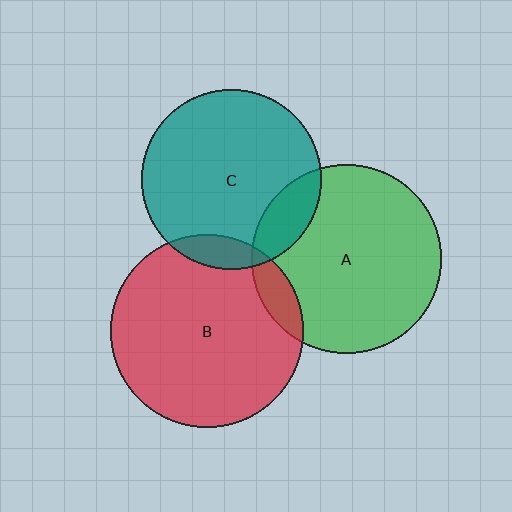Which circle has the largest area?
Circle B (red).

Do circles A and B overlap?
Yes.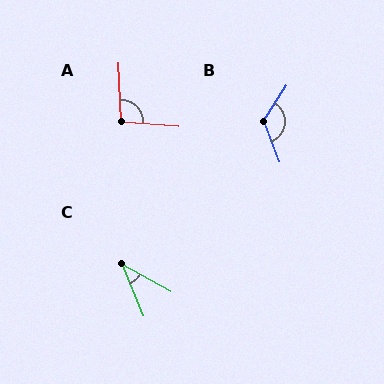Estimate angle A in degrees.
Approximately 96 degrees.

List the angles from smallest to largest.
C (38°), A (96°), B (127°).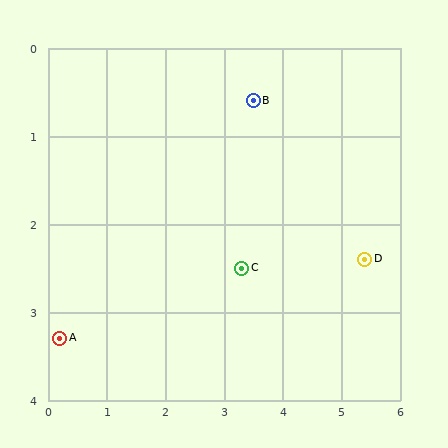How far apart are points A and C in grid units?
Points A and C are about 3.2 grid units apart.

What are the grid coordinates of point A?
Point A is at approximately (0.2, 3.3).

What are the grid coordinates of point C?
Point C is at approximately (3.3, 2.5).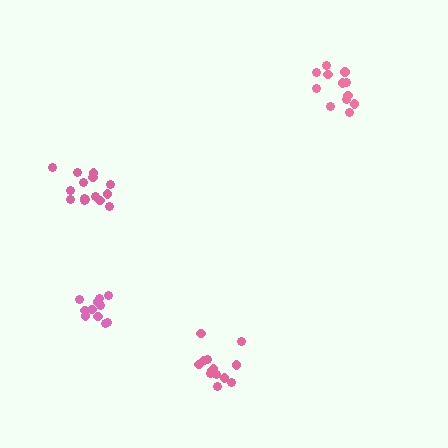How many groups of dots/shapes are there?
There are 4 groups.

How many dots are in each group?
Group 1: 13 dots, Group 2: 15 dots, Group 3: 12 dots, Group 4: 11 dots (51 total).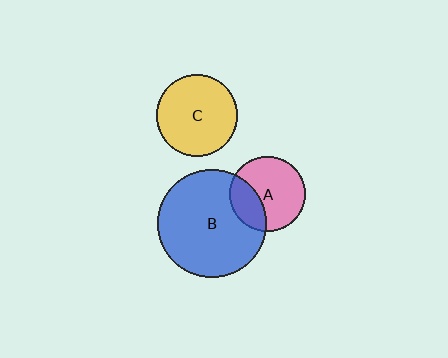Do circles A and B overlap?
Yes.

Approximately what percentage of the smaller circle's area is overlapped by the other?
Approximately 30%.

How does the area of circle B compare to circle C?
Approximately 1.8 times.